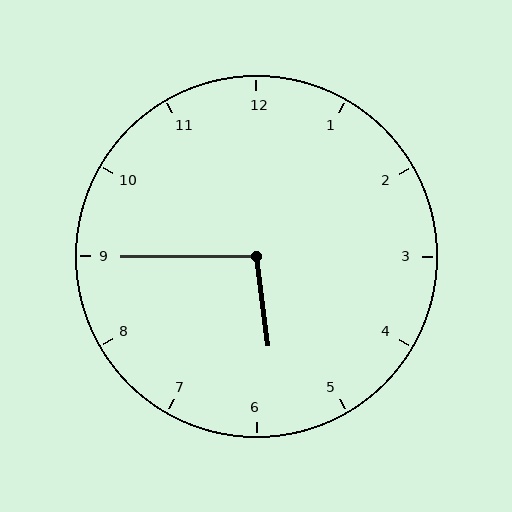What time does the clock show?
5:45.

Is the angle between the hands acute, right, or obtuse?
It is obtuse.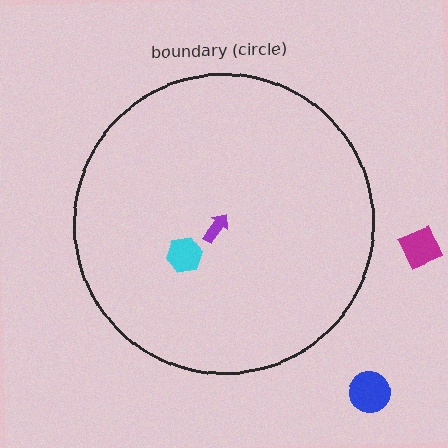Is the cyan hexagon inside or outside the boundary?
Inside.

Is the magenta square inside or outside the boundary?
Outside.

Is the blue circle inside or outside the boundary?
Outside.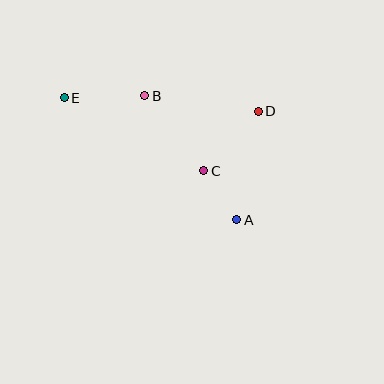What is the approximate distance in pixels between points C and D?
The distance between C and D is approximately 80 pixels.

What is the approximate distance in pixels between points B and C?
The distance between B and C is approximately 95 pixels.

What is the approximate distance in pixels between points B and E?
The distance between B and E is approximately 81 pixels.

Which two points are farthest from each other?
Points A and E are farthest from each other.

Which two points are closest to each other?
Points A and C are closest to each other.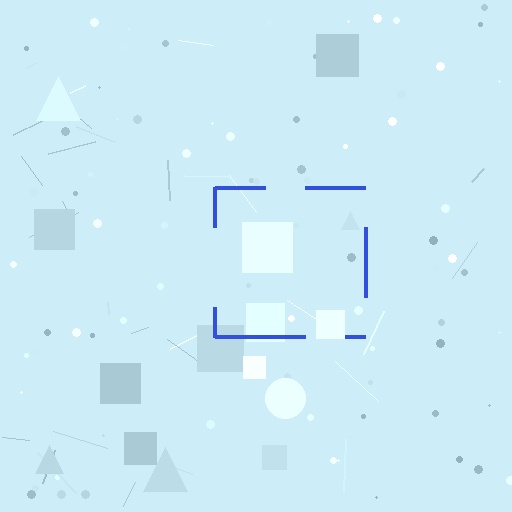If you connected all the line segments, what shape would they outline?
They would outline a square.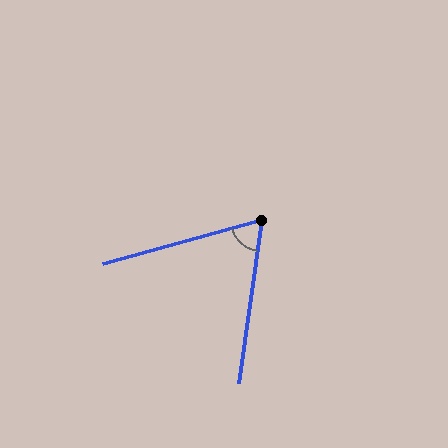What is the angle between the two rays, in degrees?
Approximately 67 degrees.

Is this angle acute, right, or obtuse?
It is acute.